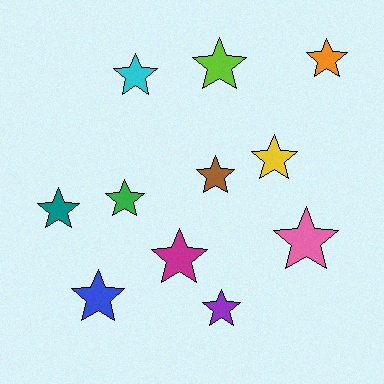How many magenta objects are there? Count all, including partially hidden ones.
There is 1 magenta object.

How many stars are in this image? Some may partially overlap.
There are 11 stars.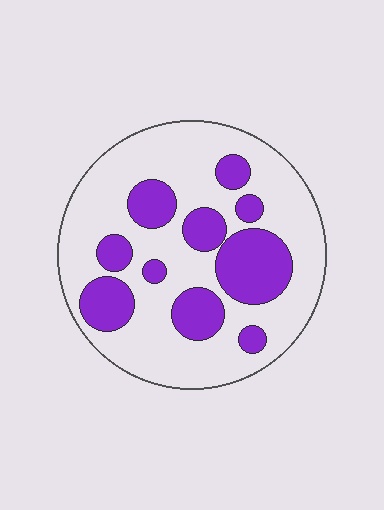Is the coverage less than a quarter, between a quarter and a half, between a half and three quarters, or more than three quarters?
Between a quarter and a half.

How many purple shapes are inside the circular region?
10.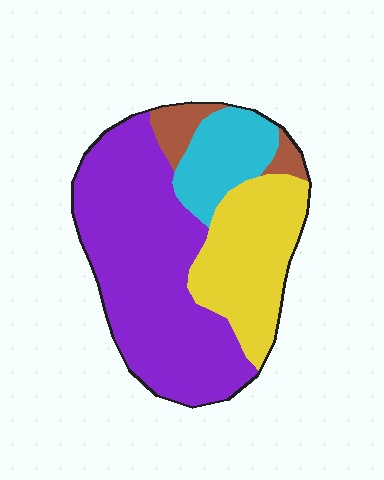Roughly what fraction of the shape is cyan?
Cyan takes up about one eighth (1/8) of the shape.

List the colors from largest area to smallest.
From largest to smallest: purple, yellow, cyan, brown.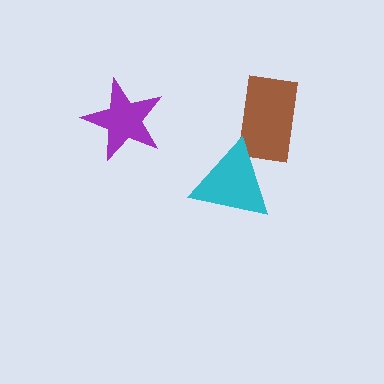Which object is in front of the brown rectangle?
The cyan triangle is in front of the brown rectangle.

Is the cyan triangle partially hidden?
No, no other shape covers it.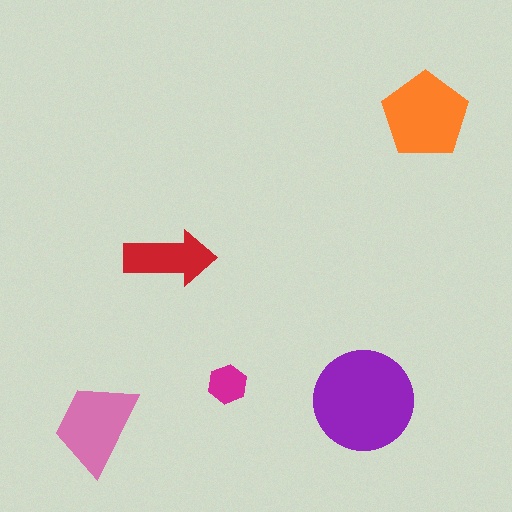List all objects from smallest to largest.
The magenta hexagon, the red arrow, the pink trapezoid, the orange pentagon, the purple circle.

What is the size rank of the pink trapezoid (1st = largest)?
3rd.